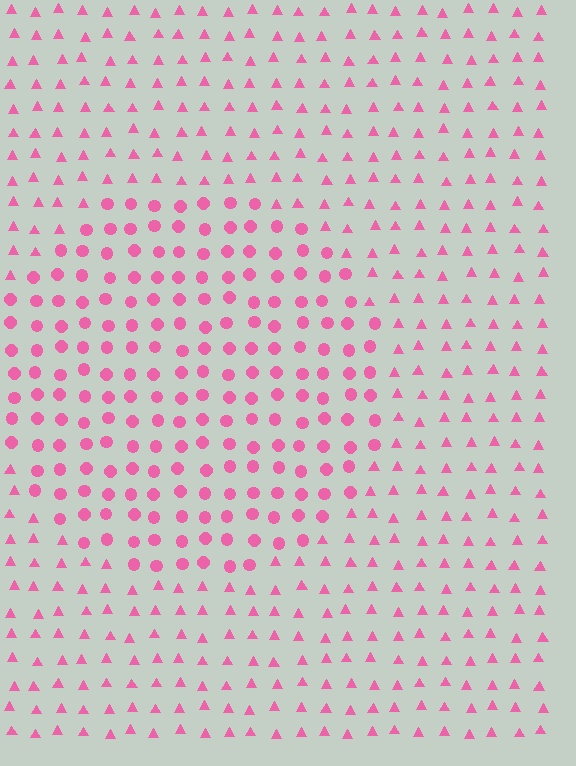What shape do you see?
I see a circle.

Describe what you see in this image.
The image is filled with small pink elements arranged in a uniform grid. A circle-shaped region contains circles, while the surrounding area contains triangles. The boundary is defined purely by the change in element shape.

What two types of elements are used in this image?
The image uses circles inside the circle region and triangles outside it.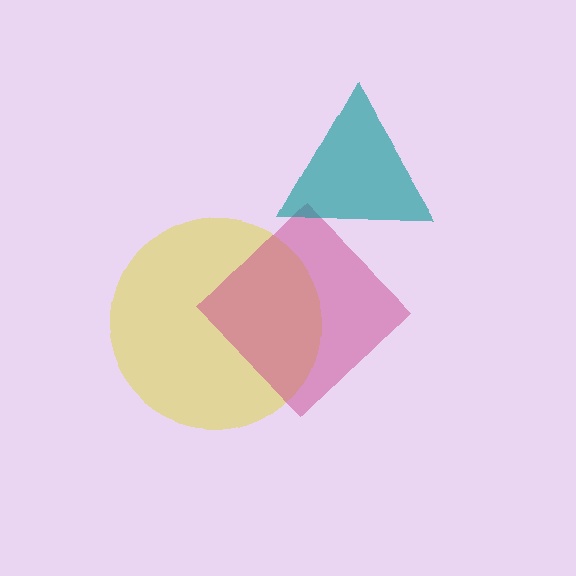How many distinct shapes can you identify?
There are 3 distinct shapes: a yellow circle, a magenta diamond, a teal triangle.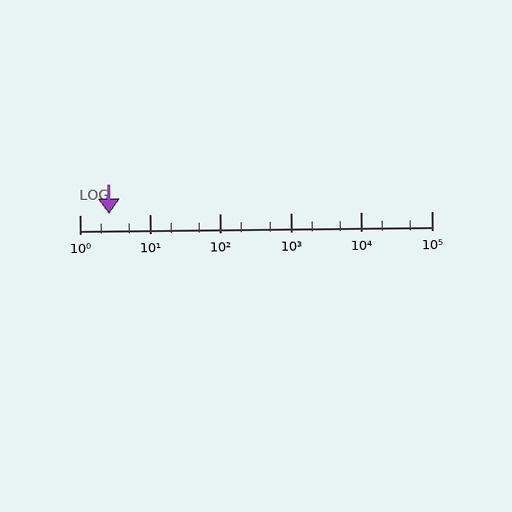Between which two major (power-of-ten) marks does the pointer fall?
The pointer is between 1 and 10.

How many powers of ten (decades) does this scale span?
The scale spans 5 decades, from 1 to 100000.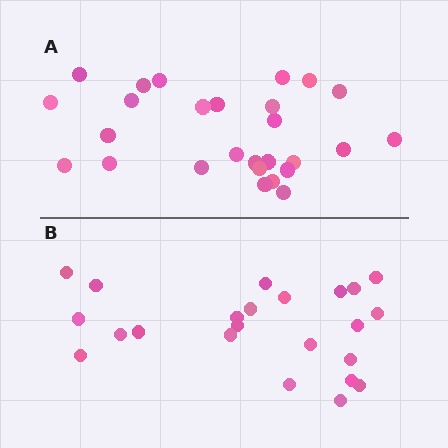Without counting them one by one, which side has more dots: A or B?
Region A (the top region) has more dots.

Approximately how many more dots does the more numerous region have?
Region A has about 4 more dots than region B.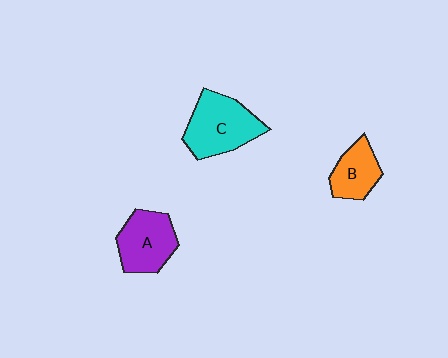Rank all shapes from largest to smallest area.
From largest to smallest: C (cyan), A (purple), B (orange).